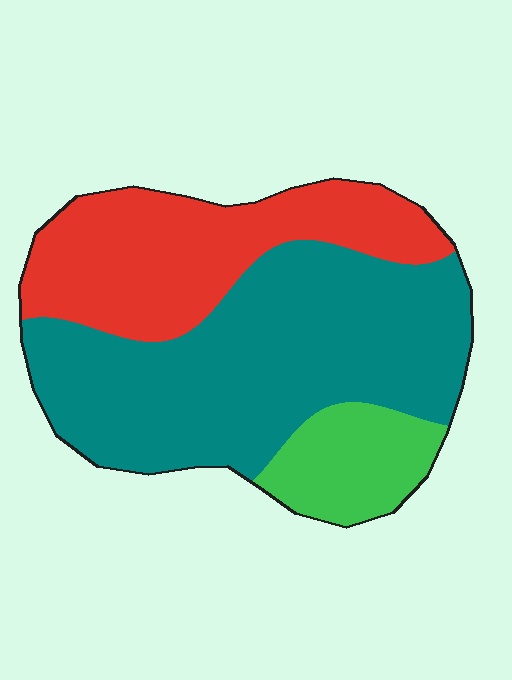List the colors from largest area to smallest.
From largest to smallest: teal, red, green.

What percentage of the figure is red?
Red covers roughly 30% of the figure.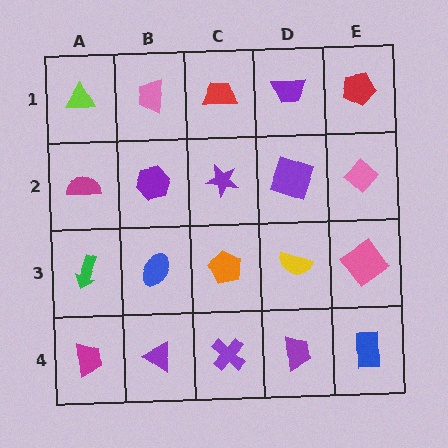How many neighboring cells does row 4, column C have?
3.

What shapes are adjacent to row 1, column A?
A magenta semicircle (row 2, column A), a pink trapezoid (row 1, column B).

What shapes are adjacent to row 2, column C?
A red trapezoid (row 1, column C), an orange pentagon (row 3, column C), a purple hexagon (row 2, column B), a purple square (row 2, column D).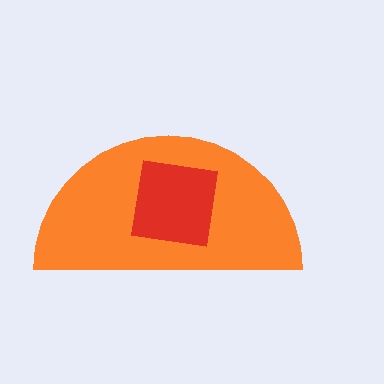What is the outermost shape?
The orange semicircle.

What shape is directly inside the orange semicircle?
The red square.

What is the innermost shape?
The red square.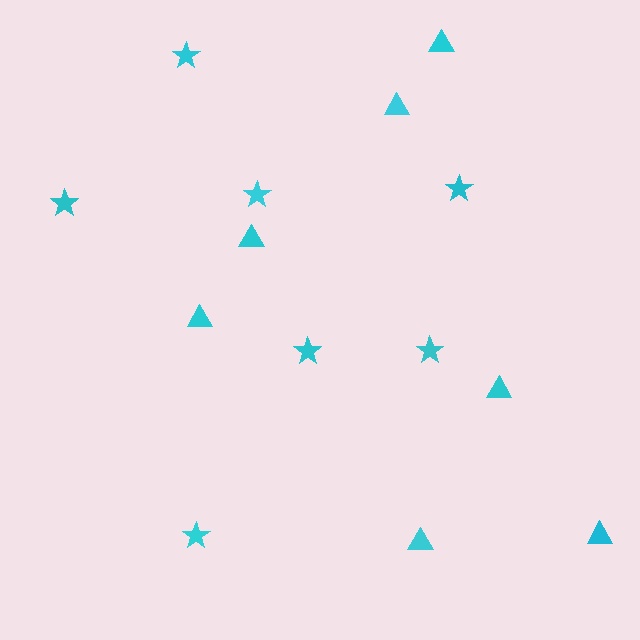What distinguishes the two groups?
There are 2 groups: one group of stars (7) and one group of triangles (7).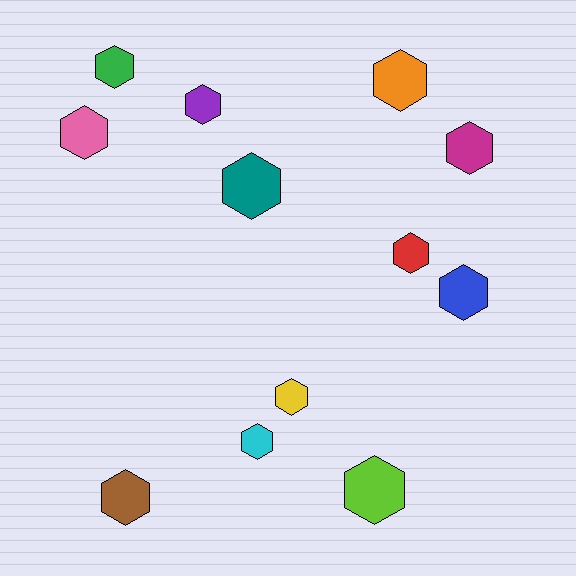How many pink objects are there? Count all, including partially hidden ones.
There is 1 pink object.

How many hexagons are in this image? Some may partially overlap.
There are 12 hexagons.